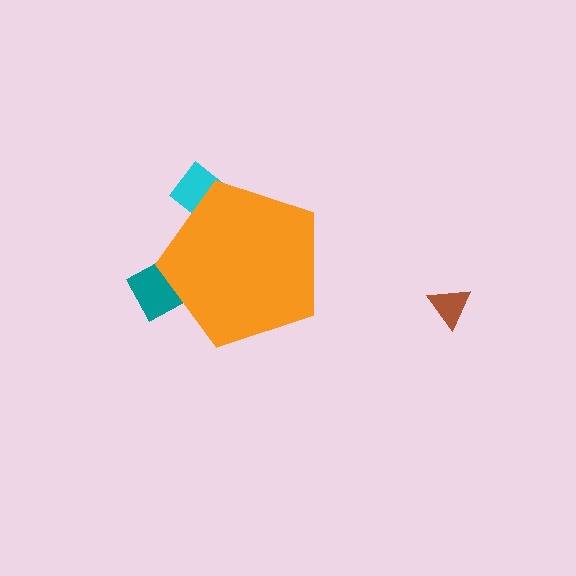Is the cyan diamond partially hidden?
Yes, the cyan diamond is partially hidden behind the orange pentagon.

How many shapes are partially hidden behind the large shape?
2 shapes are partially hidden.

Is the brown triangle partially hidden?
No, the brown triangle is fully visible.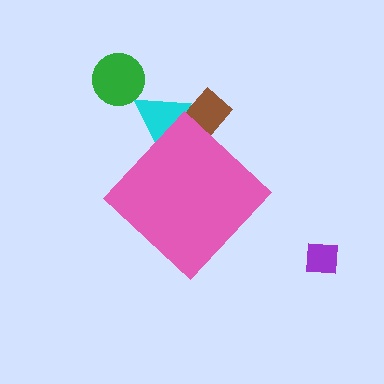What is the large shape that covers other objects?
A pink diamond.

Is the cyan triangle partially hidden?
Yes, the cyan triangle is partially hidden behind the pink diamond.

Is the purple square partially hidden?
No, the purple square is fully visible.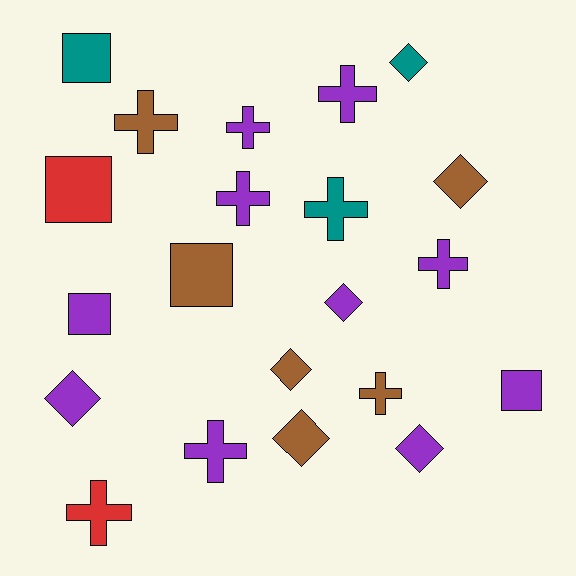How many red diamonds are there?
There are no red diamonds.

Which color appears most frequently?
Purple, with 10 objects.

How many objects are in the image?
There are 21 objects.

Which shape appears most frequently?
Cross, with 9 objects.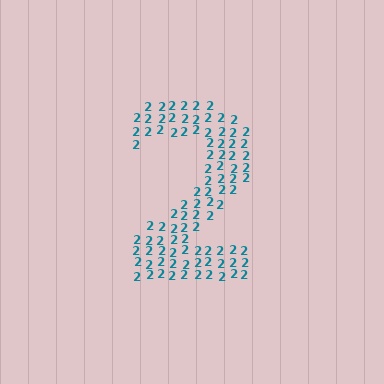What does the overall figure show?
The overall figure shows the digit 2.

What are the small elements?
The small elements are digit 2's.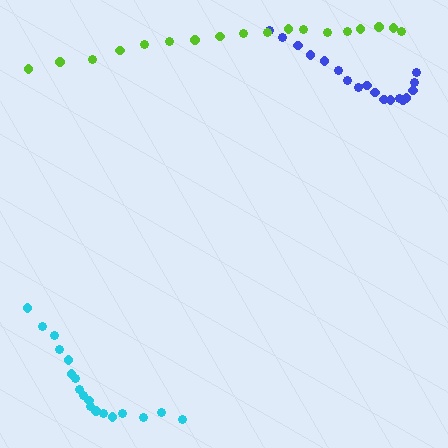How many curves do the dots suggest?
There are 3 distinct paths.